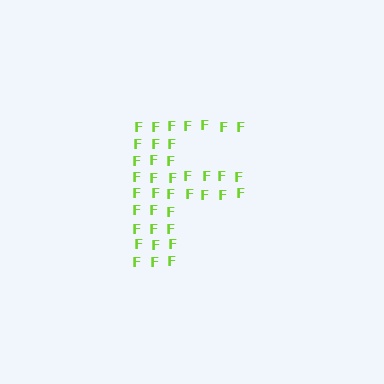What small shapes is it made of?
It is made of small letter F's.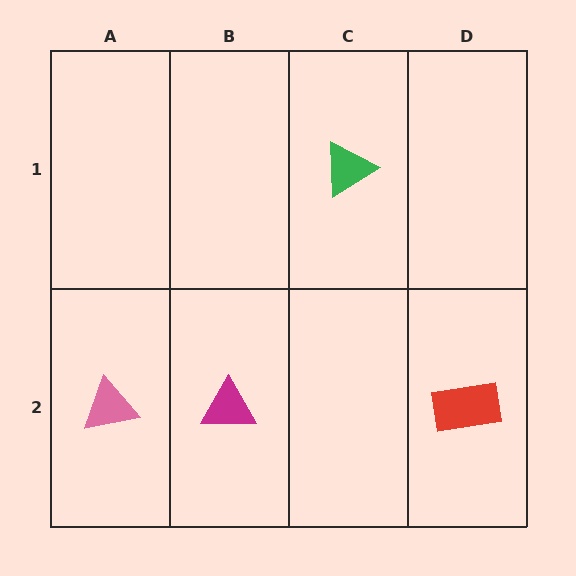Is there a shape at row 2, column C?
No, that cell is empty.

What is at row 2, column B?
A magenta triangle.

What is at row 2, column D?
A red rectangle.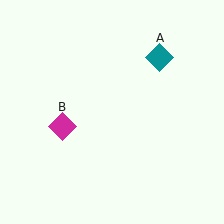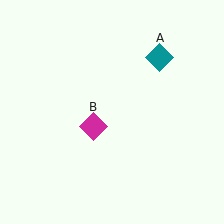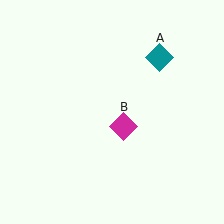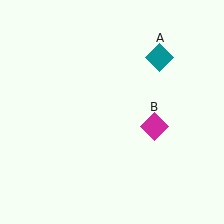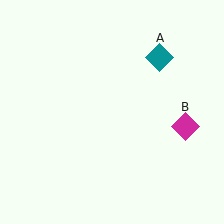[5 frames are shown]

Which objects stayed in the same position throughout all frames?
Teal diamond (object A) remained stationary.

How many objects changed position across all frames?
1 object changed position: magenta diamond (object B).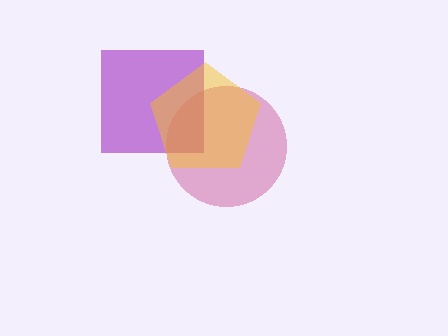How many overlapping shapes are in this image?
There are 3 overlapping shapes in the image.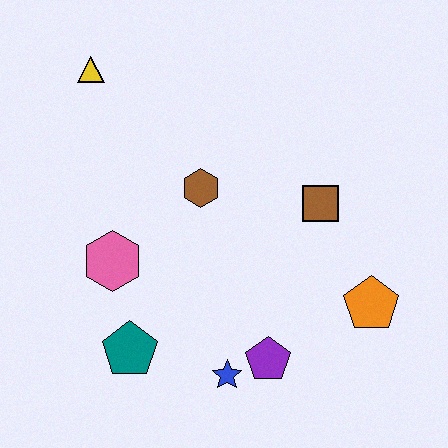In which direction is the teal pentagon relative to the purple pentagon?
The teal pentagon is to the left of the purple pentagon.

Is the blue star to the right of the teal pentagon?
Yes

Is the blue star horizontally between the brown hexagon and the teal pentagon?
No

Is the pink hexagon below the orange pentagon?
No